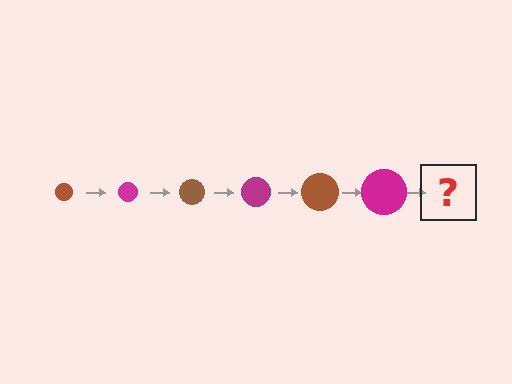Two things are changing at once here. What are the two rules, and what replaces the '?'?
The two rules are that the circle grows larger each step and the color cycles through brown and magenta. The '?' should be a brown circle, larger than the previous one.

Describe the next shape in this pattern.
It should be a brown circle, larger than the previous one.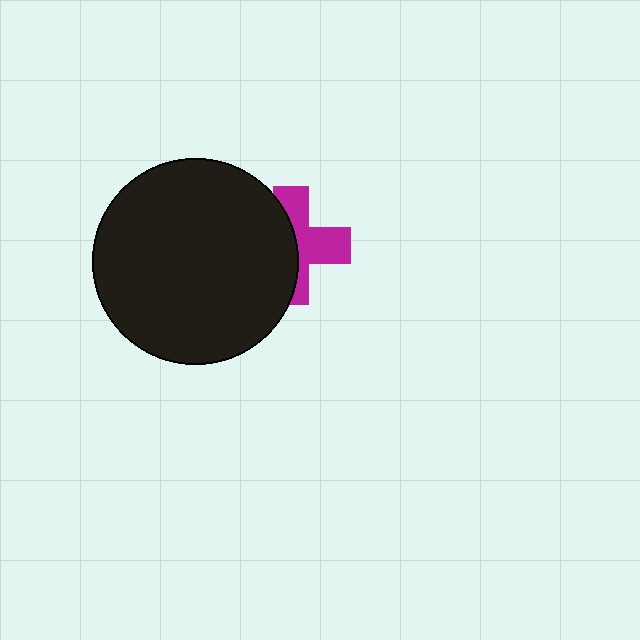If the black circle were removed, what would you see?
You would see the complete magenta cross.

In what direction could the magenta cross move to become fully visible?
The magenta cross could move right. That would shift it out from behind the black circle entirely.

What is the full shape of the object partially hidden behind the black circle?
The partially hidden object is a magenta cross.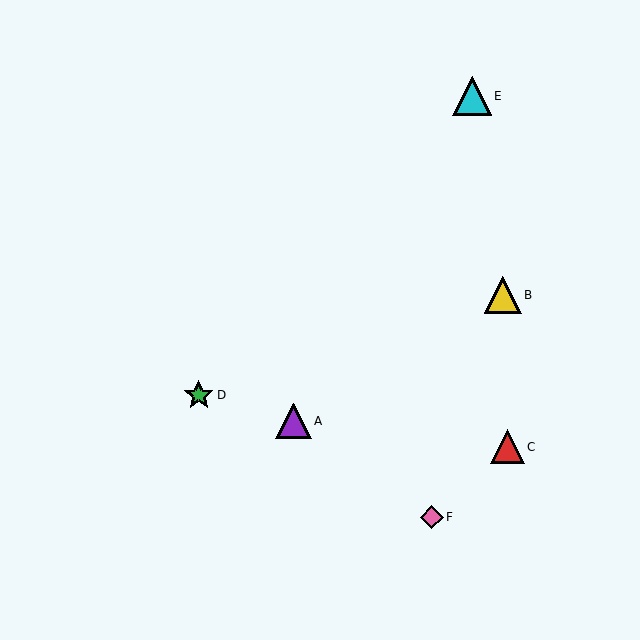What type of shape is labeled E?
Shape E is a cyan triangle.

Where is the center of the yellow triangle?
The center of the yellow triangle is at (503, 295).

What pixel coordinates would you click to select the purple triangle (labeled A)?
Click at (293, 421) to select the purple triangle A.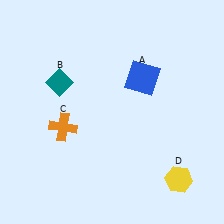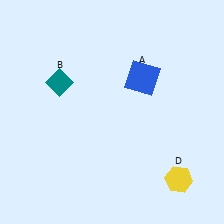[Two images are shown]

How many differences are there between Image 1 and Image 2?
There is 1 difference between the two images.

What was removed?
The orange cross (C) was removed in Image 2.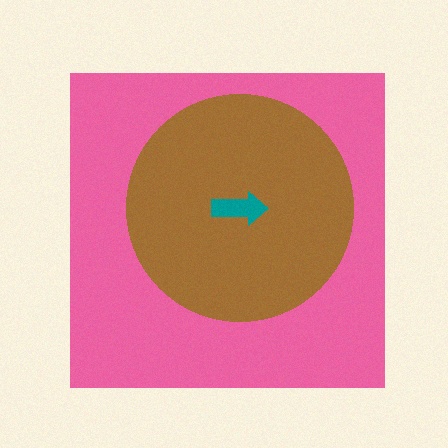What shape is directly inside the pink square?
The brown circle.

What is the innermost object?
The teal arrow.